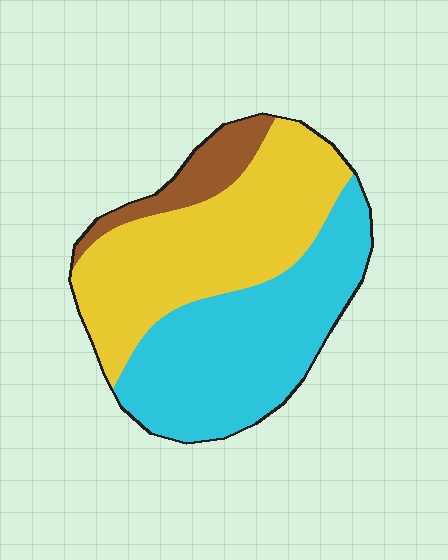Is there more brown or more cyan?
Cyan.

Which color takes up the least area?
Brown, at roughly 10%.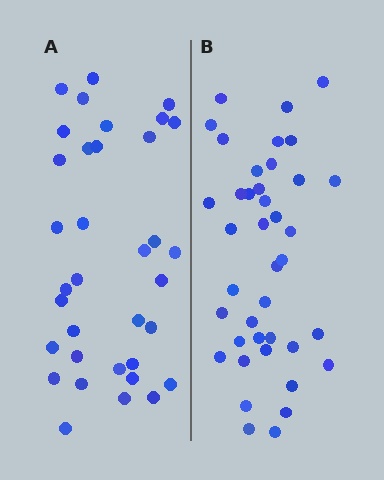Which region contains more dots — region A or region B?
Region B (the right region) has more dots.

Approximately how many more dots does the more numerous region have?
Region B has about 5 more dots than region A.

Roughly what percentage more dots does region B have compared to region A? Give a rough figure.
About 15% more.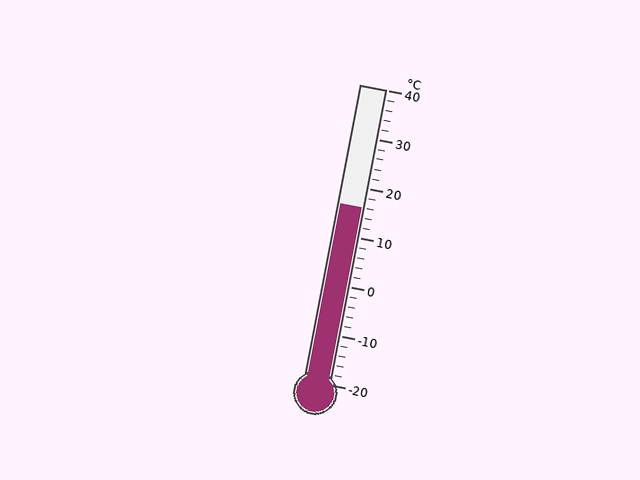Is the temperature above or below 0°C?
The temperature is above 0°C.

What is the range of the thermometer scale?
The thermometer scale ranges from -20°C to 40°C.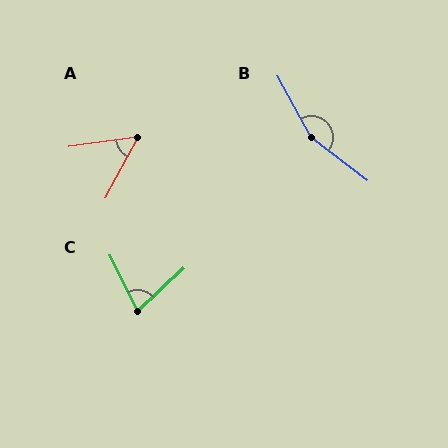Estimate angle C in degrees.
Approximately 73 degrees.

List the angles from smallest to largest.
A (54°), C (73°), B (157°).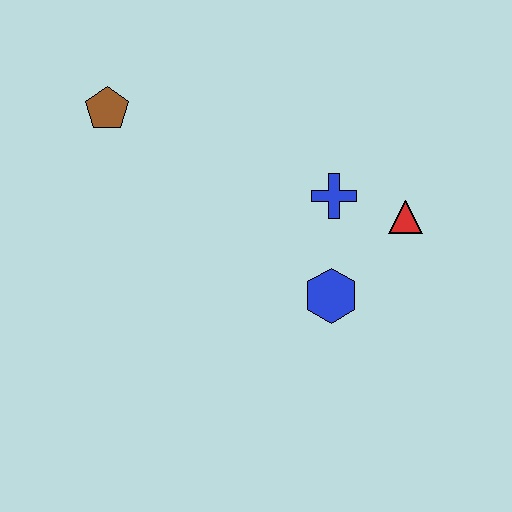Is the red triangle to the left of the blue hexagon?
No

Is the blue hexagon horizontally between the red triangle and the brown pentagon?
Yes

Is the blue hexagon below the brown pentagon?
Yes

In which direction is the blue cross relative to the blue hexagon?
The blue cross is above the blue hexagon.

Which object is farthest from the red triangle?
The brown pentagon is farthest from the red triangle.